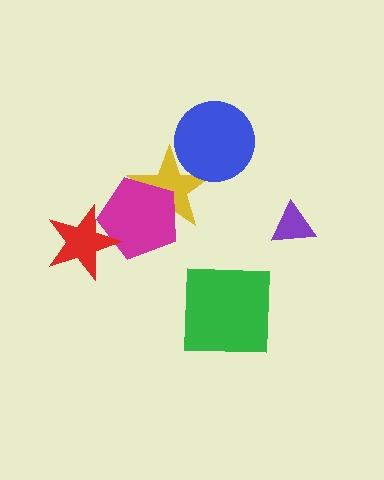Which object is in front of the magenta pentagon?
The red star is in front of the magenta pentagon.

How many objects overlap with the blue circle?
1 object overlaps with the blue circle.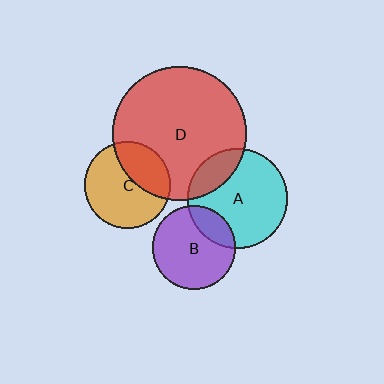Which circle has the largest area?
Circle D (red).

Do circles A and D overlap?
Yes.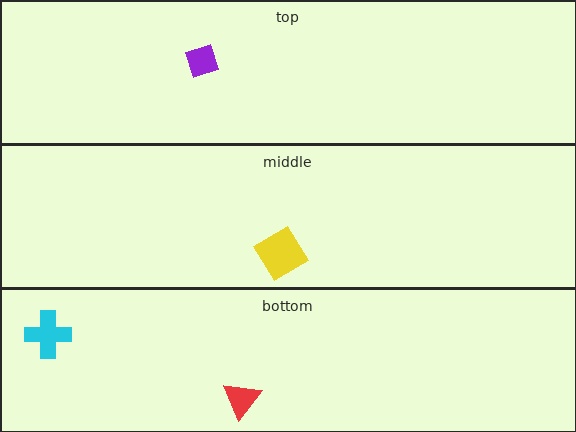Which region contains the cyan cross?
The bottom region.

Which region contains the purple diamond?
The top region.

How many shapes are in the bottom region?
2.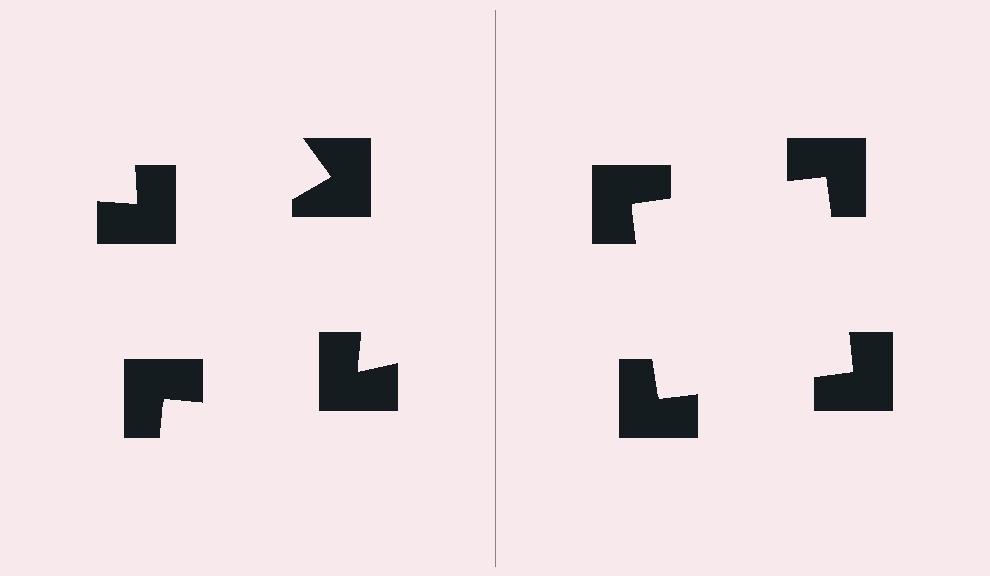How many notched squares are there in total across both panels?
8 — 4 on each side.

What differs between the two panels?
The notched squares are positioned identically on both sides; only the wedge orientations differ. On the right they align to a square; on the left they are misaligned.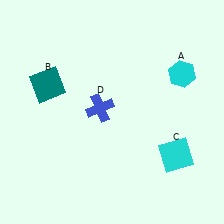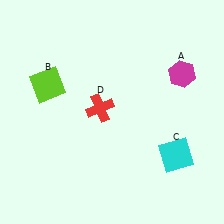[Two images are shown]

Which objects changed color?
A changed from cyan to magenta. B changed from teal to lime. D changed from blue to red.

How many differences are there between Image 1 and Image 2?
There are 3 differences between the two images.